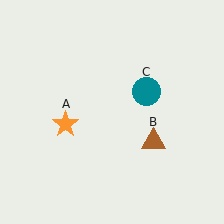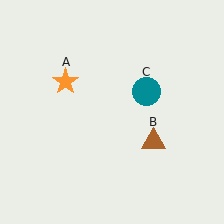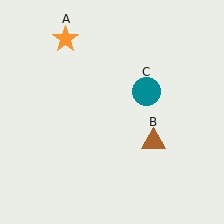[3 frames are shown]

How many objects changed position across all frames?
1 object changed position: orange star (object A).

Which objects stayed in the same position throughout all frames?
Brown triangle (object B) and teal circle (object C) remained stationary.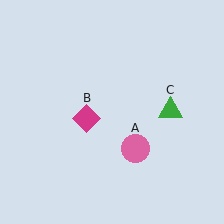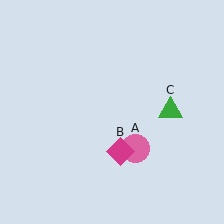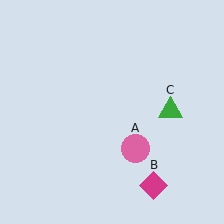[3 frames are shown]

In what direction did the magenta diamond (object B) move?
The magenta diamond (object B) moved down and to the right.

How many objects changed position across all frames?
1 object changed position: magenta diamond (object B).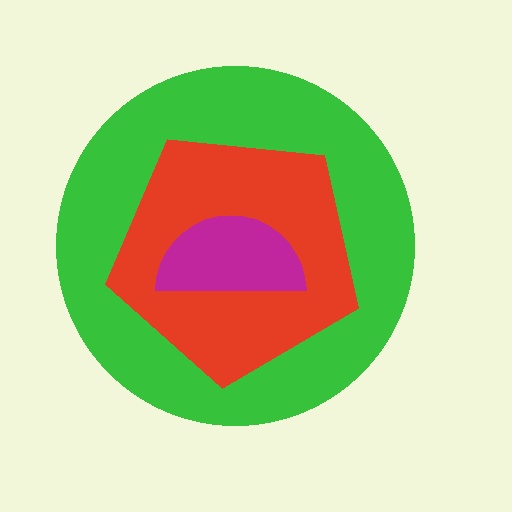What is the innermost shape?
The magenta semicircle.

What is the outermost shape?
The green circle.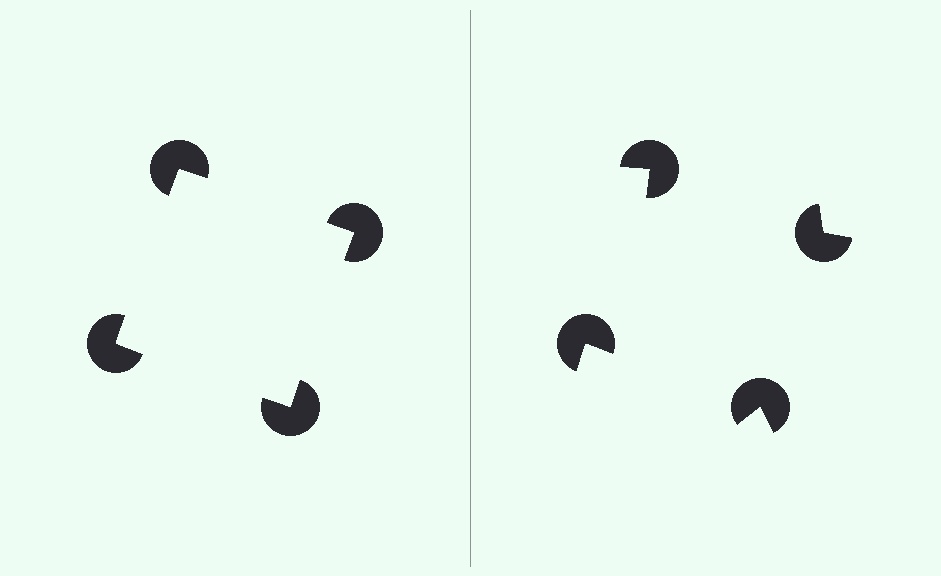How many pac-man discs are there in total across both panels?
8 — 4 on each side.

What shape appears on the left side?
An illusory square.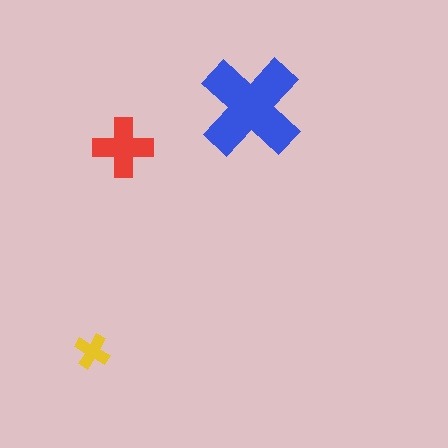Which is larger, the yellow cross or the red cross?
The red one.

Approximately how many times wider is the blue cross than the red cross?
About 1.5 times wider.